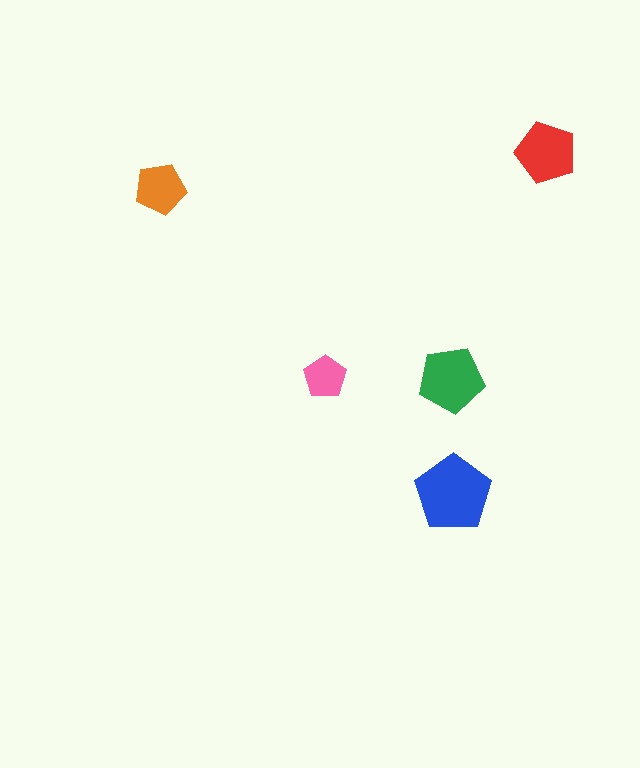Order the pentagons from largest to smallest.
the blue one, the green one, the red one, the orange one, the pink one.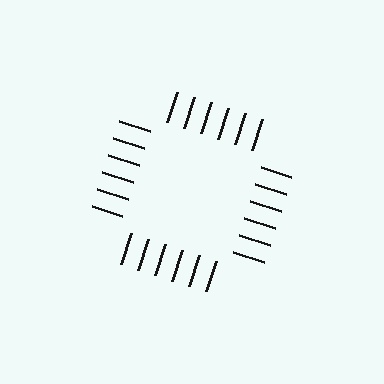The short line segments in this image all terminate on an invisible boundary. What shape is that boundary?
An illusory square — the line segments terminate on its edges but no continuous stroke is drawn.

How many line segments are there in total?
24 — 6 along each of the 4 edges.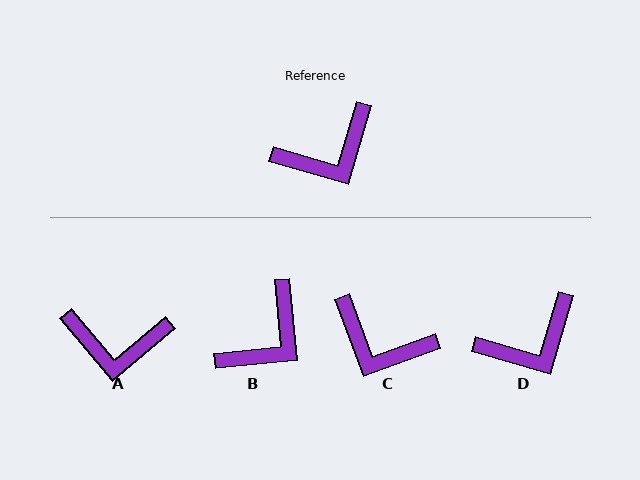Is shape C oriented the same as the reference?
No, it is off by about 53 degrees.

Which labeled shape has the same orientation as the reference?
D.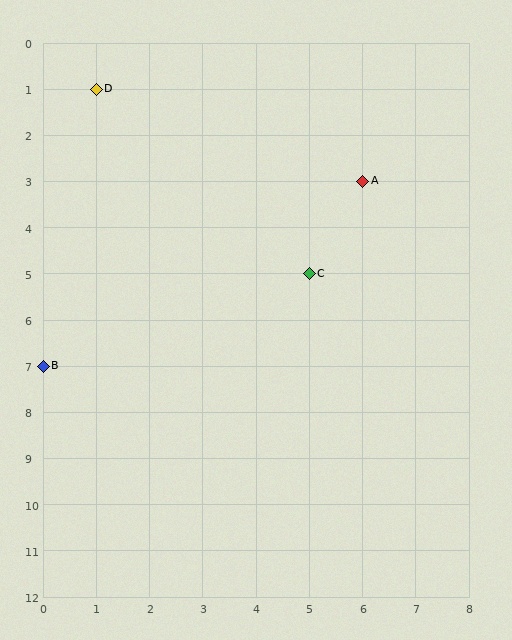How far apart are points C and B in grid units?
Points C and B are 5 columns and 2 rows apart (about 5.4 grid units diagonally).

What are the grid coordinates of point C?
Point C is at grid coordinates (5, 5).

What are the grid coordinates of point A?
Point A is at grid coordinates (6, 3).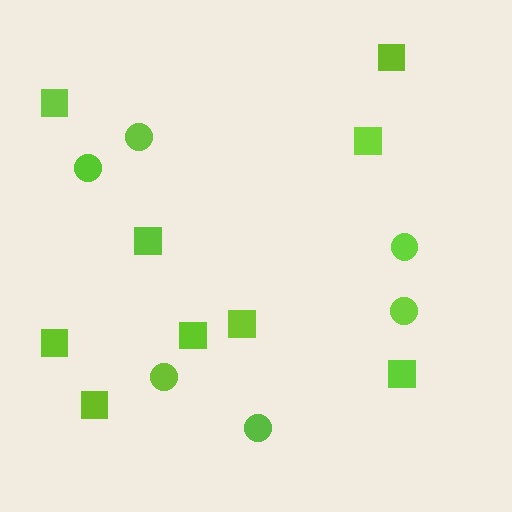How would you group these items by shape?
There are 2 groups: one group of circles (6) and one group of squares (9).